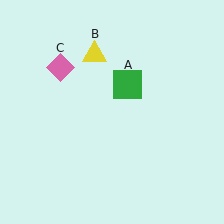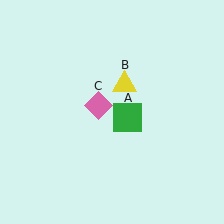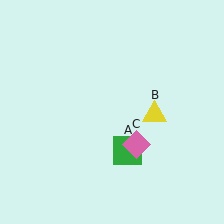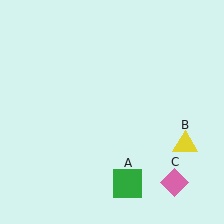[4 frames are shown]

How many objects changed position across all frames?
3 objects changed position: green square (object A), yellow triangle (object B), pink diamond (object C).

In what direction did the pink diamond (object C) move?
The pink diamond (object C) moved down and to the right.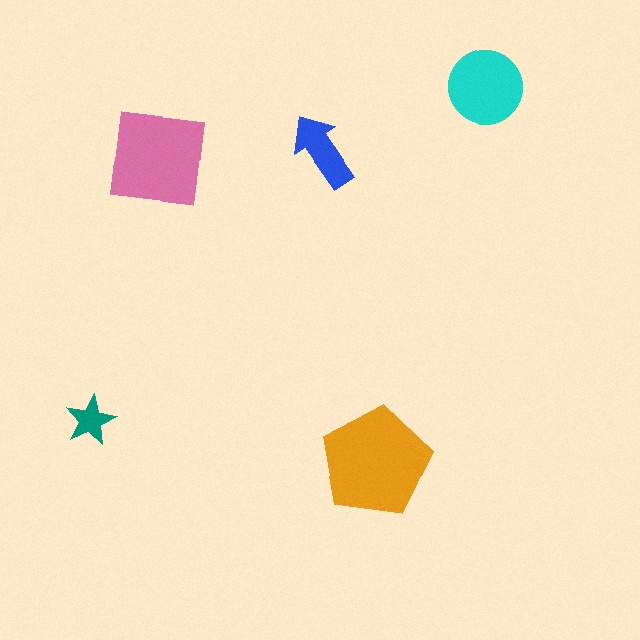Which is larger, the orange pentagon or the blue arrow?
The orange pentagon.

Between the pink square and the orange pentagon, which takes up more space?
The orange pentagon.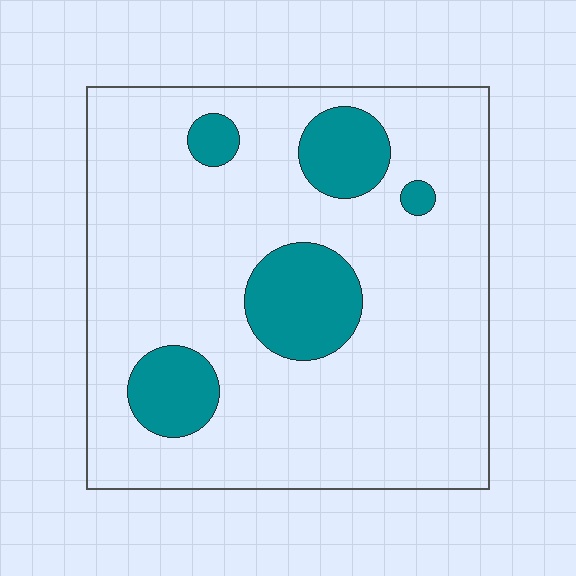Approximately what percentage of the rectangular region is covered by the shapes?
Approximately 15%.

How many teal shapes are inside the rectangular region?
5.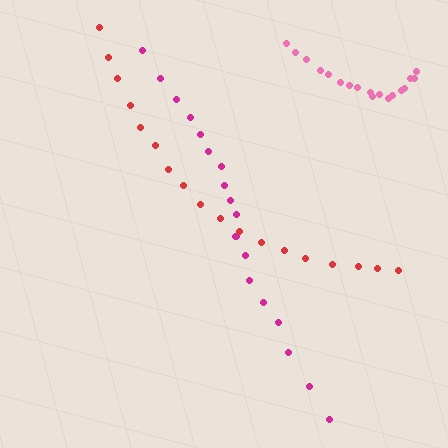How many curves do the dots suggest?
There are 3 distinct paths.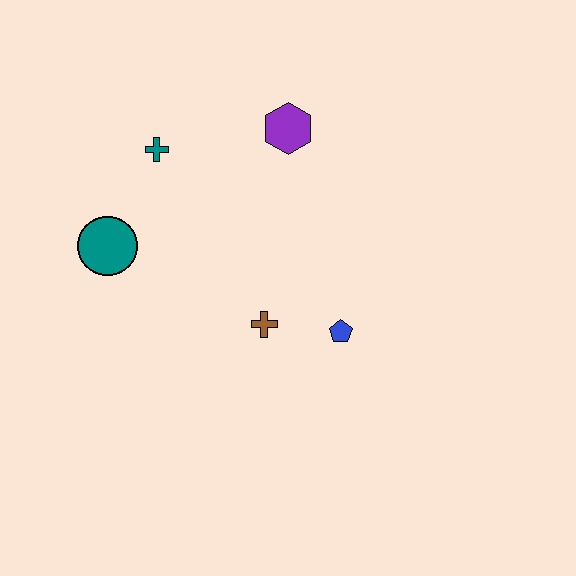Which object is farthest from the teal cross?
The blue pentagon is farthest from the teal cross.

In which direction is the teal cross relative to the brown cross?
The teal cross is above the brown cross.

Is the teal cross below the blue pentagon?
No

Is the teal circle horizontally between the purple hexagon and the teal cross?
No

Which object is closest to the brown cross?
The blue pentagon is closest to the brown cross.